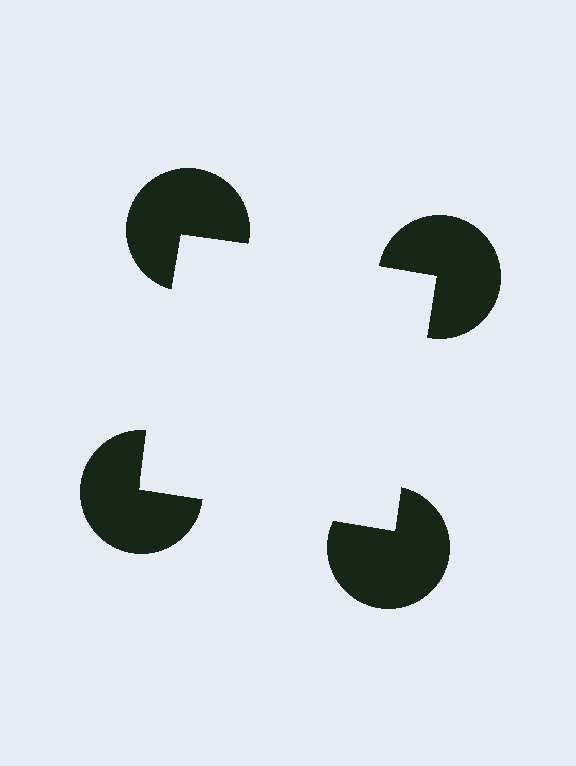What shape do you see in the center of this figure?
An illusory square — its edges are inferred from the aligned wedge cuts in the pac-man discs, not physically drawn.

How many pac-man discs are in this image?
There are 4 — one at each vertex of the illusory square.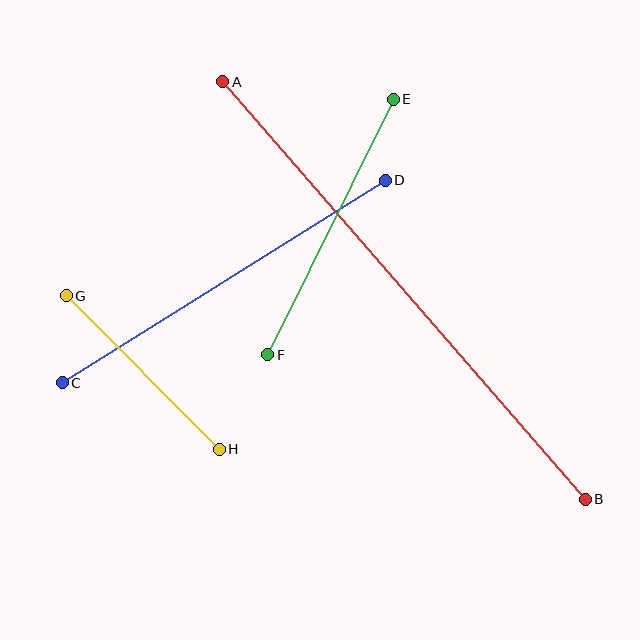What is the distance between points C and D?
The distance is approximately 381 pixels.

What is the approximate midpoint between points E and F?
The midpoint is at approximately (330, 227) pixels.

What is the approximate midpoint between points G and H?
The midpoint is at approximately (143, 373) pixels.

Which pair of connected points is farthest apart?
Points A and B are farthest apart.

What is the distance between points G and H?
The distance is approximately 217 pixels.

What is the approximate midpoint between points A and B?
The midpoint is at approximately (404, 290) pixels.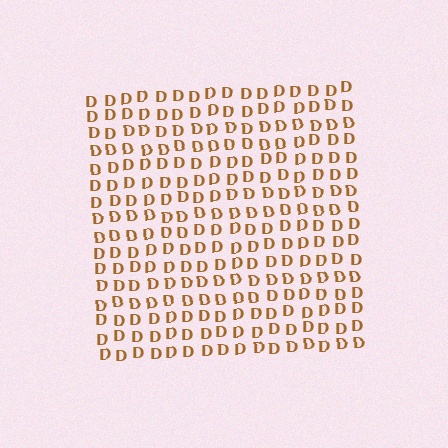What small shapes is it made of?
It is made of small letter D's.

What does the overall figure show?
The overall figure shows a square.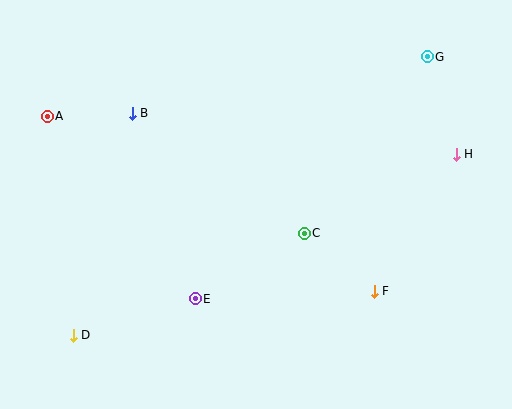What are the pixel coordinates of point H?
Point H is at (456, 154).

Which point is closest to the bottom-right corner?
Point F is closest to the bottom-right corner.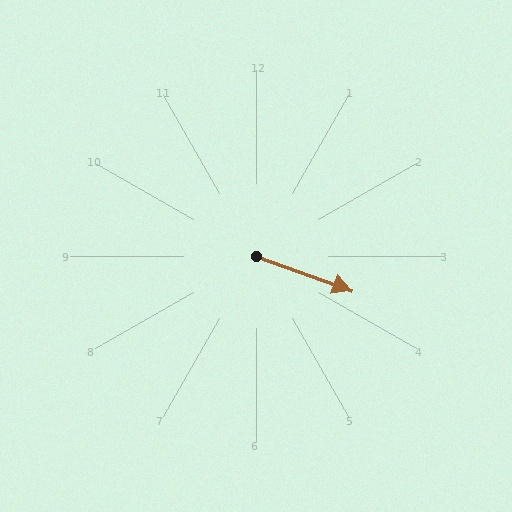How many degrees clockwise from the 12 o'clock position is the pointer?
Approximately 110 degrees.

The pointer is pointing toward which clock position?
Roughly 4 o'clock.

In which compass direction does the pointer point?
East.